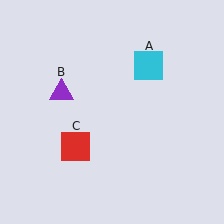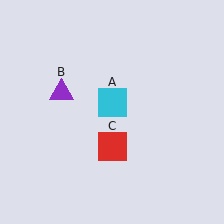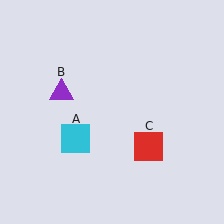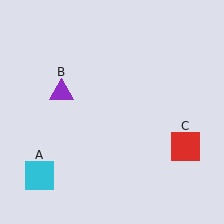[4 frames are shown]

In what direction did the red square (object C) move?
The red square (object C) moved right.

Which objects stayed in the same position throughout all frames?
Purple triangle (object B) remained stationary.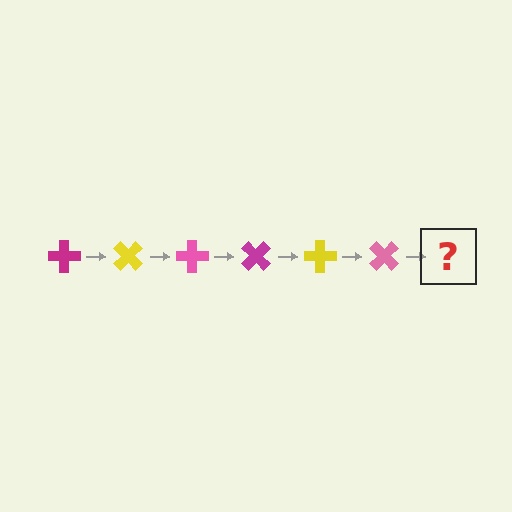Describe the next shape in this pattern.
It should be a magenta cross, rotated 270 degrees from the start.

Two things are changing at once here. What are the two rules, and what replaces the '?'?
The two rules are that it rotates 45 degrees each step and the color cycles through magenta, yellow, and pink. The '?' should be a magenta cross, rotated 270 degrees from the start.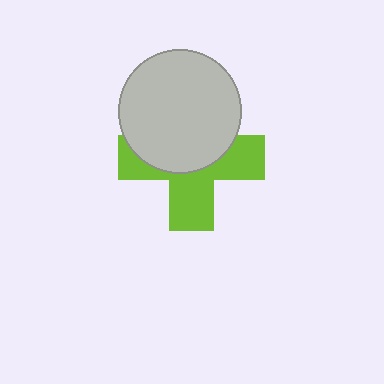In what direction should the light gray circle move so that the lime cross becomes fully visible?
The light gray circle should move up. That is the shortest direction to clear the overlap and leave the lime cross fully visible.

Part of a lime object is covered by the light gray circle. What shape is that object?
It is a cross.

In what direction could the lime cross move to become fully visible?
The lime cross could move down. That would shift it out from behind the light gray circle entirely.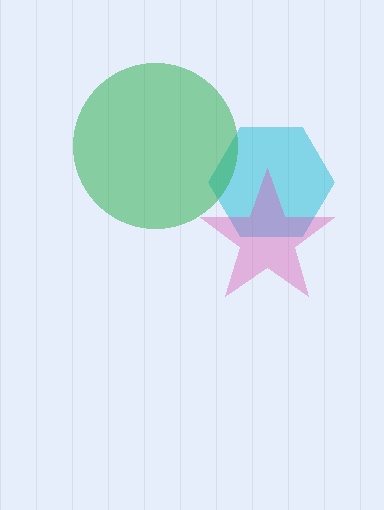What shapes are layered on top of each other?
The layered shapes are: a cyan hexagon, a green circle, a pink star.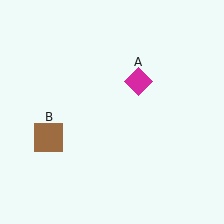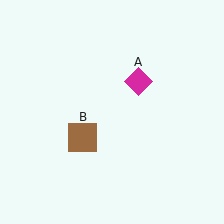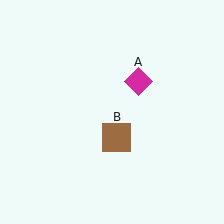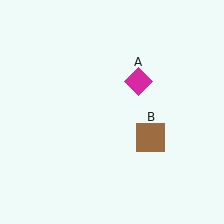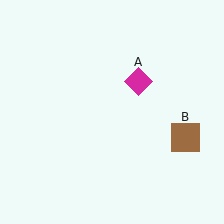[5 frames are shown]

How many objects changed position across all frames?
1 object changed position: brown square (object B).